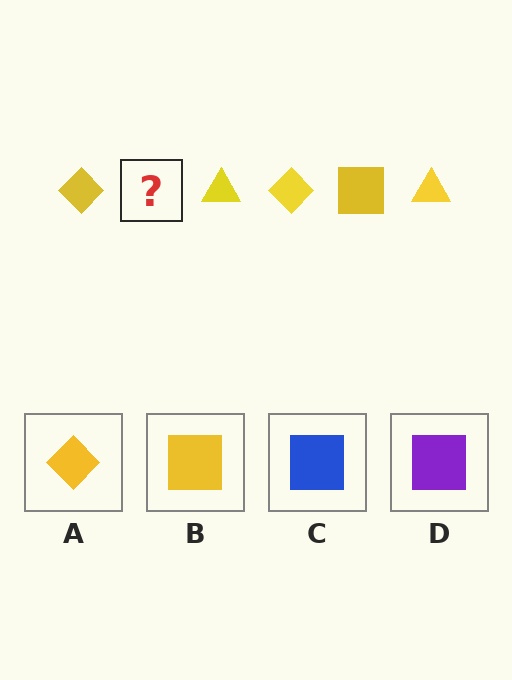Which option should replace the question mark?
Option B.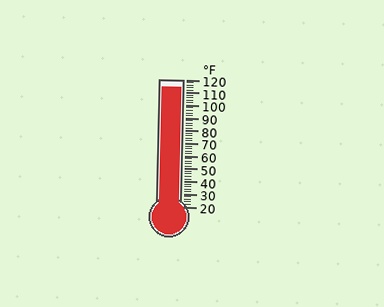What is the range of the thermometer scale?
The thermometer scale ranges from 20°F to 120°F.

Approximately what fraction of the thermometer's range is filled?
The thermometer is filled to approximately 95% of its range.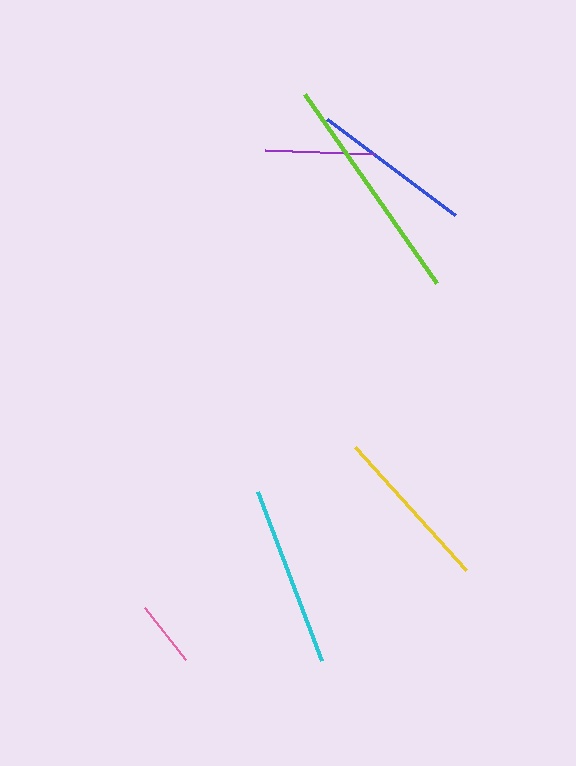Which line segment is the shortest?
The pink line is the shortest at approximately 66 pixels.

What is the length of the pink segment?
The pink segment is approximately 66 pixels long.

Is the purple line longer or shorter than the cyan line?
The cyan line is longer than the purple line.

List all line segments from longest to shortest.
From longest to shortest: lime, cyan, yellow, blue, purple, pink.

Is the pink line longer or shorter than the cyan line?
The cyan line is longer than the pink line.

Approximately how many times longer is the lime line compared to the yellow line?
The lime line is approximately 1.4 times the length of the yellow line.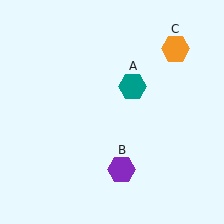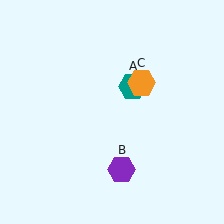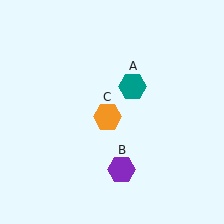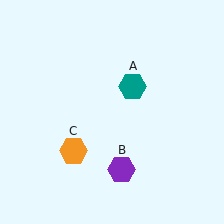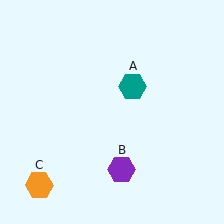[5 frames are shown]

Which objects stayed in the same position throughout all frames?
Teal hexagon (object A) and purple hexagon (object B) remained stationary.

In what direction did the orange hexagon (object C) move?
The orange hexagon (object C) moved down and to the left.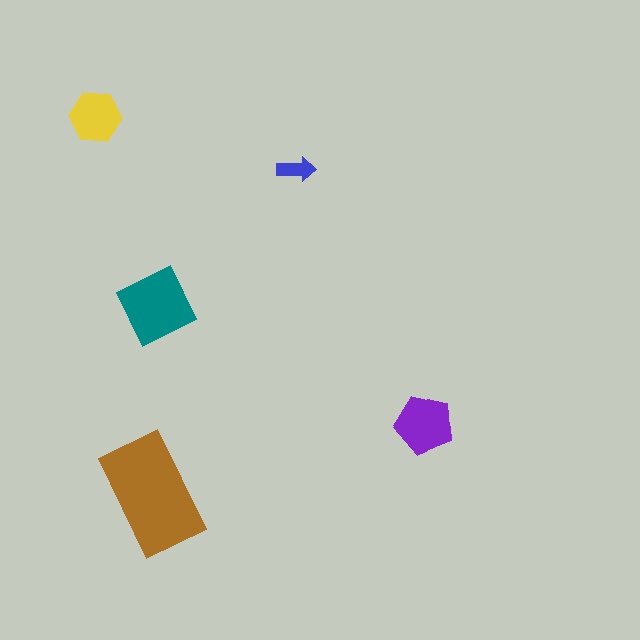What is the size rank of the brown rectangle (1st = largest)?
1st.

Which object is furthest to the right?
The purple pentagon is rightmost.